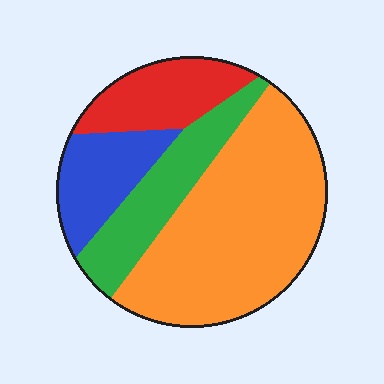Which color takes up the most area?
Orange, at roughly 50%.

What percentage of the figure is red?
Red covers 16% of the figure.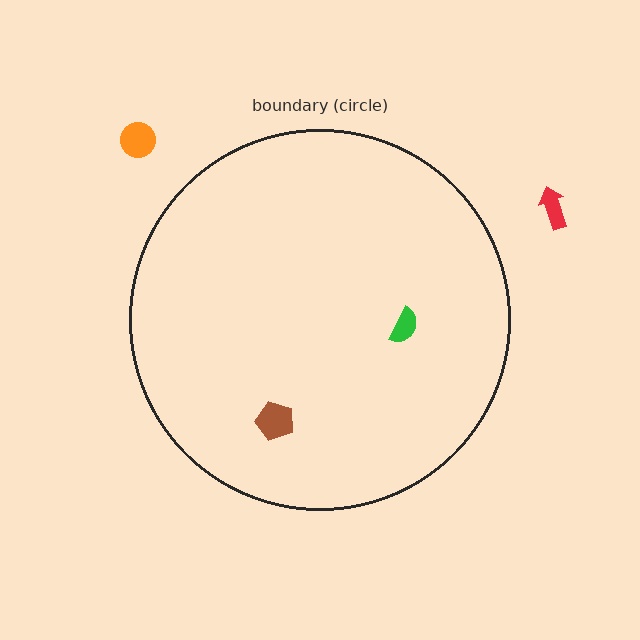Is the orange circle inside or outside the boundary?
Outside.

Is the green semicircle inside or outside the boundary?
Inside.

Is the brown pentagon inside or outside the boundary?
Inside.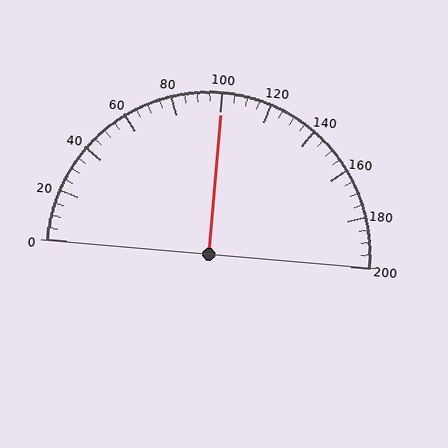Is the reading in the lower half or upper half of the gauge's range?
The reading is in the upper half of the range (0 to 200).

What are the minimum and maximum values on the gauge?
The gauge ranges from 0 to 200.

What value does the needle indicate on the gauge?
The needle indicates approximately 100.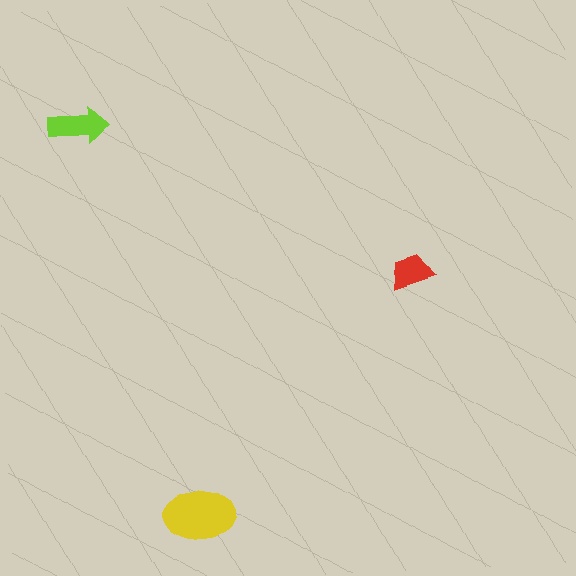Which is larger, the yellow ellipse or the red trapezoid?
The yellow ellipse.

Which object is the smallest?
The red trapezoid.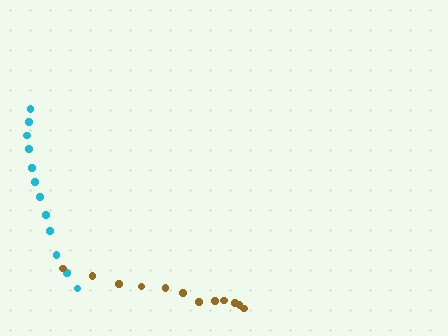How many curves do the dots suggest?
There are 2 distinct paths.